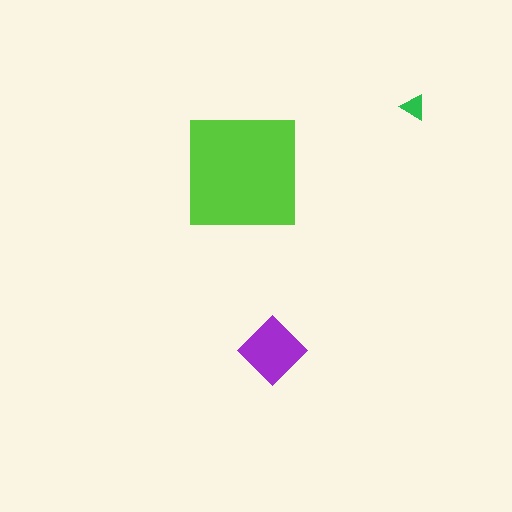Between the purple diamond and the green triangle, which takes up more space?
The purple diamond.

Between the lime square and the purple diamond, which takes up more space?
The lime square.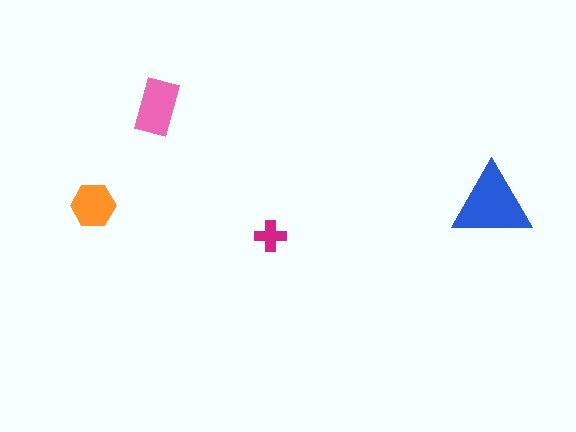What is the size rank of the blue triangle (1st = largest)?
1st.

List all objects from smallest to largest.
The magenta cross, the orange hexagon, the pink rectangle, the blue triangle.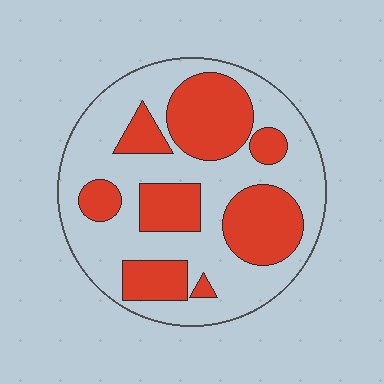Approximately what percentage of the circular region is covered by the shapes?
Approximately 40%.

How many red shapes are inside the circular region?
8.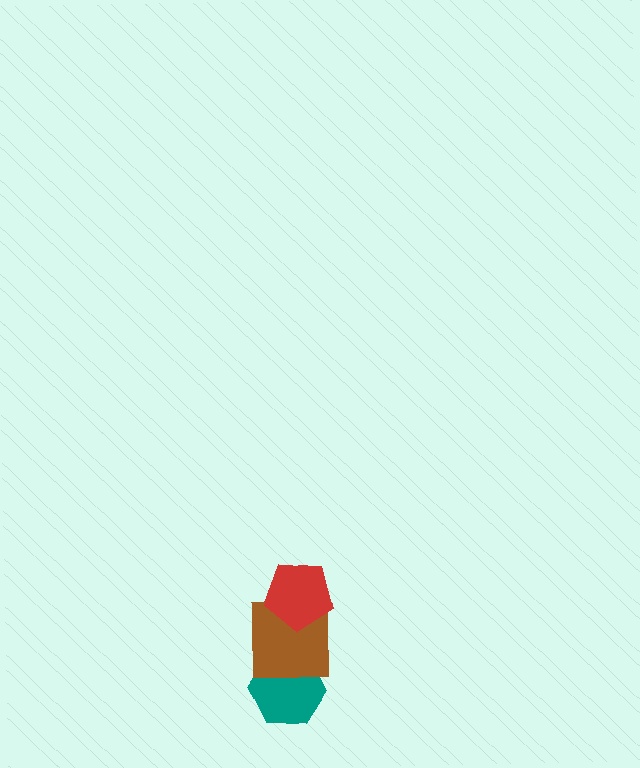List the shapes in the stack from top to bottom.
From top to bottom: the red pentagon, the brown square, the teal hexagon.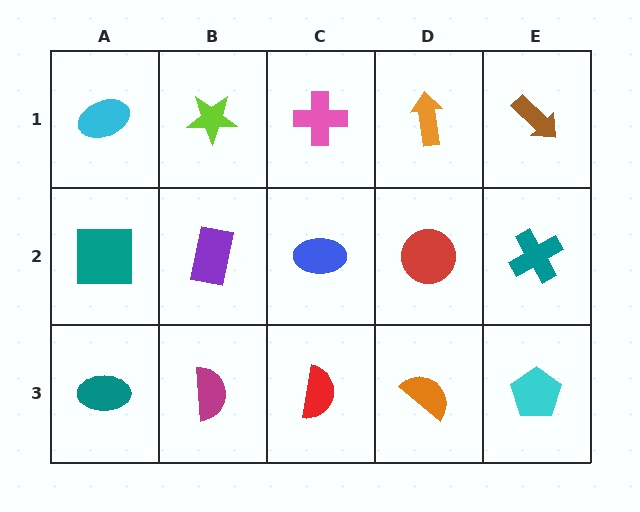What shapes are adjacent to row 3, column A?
A teal square (row 2, column A), a magenta semicircle (row 3, column B).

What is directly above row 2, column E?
A brown arrow.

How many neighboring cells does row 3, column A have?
2.